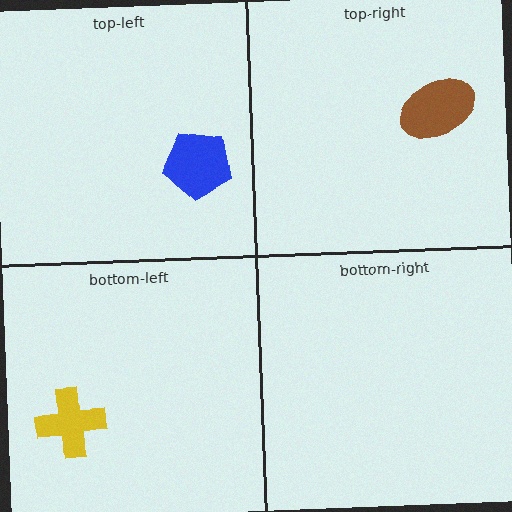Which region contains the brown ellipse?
The top-right region.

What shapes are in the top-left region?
The blue pentagon.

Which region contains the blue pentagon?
The top-left region.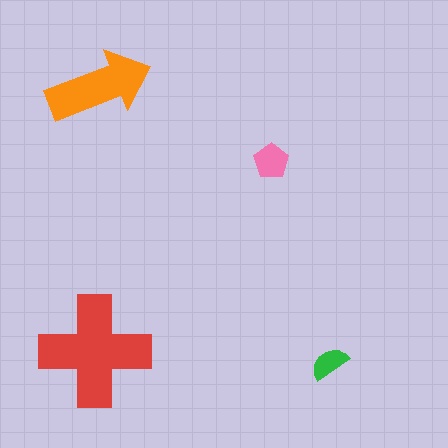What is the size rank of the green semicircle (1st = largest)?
4th.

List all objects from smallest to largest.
The green semicircle, the pink pentagon, the orange arrow, the red cross.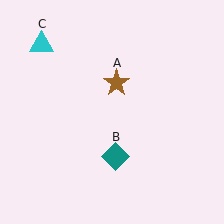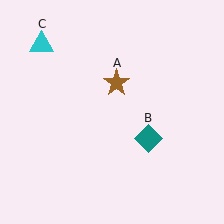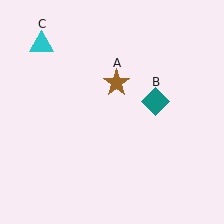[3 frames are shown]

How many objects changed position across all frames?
1 object changed position: teal diamond (object B).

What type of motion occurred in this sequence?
The teal diamond (object B) rotated counterclockwise around the center of the scene.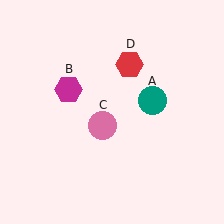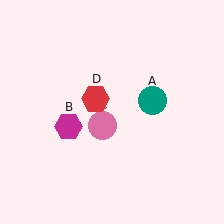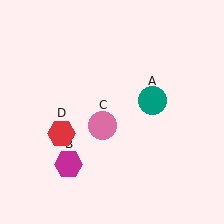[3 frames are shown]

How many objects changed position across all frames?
2 objects changed position: magenta hexagon (object B), red hexagon (object D).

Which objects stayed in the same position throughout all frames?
Teal circle (object A) and pink circle (object C) remained stationary.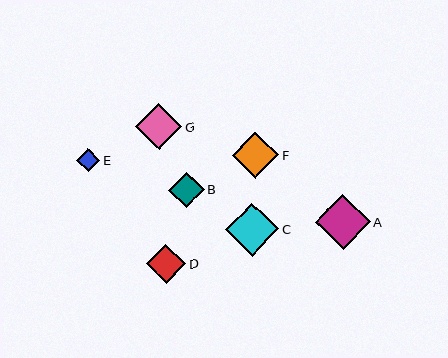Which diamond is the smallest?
Diamond E is the smallest with a size of approximately 23 pixels.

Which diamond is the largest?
Diamond A is the largest with a size of approximately 54 pixels.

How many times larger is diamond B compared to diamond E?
Diamond B is approximately 1.5 times the size of diamond E.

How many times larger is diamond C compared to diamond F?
Diamond C is approximately 1.2 times the size of diamond F.